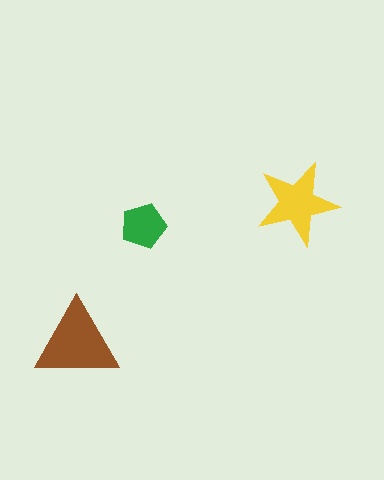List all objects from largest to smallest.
The brown triangle, the yellow star, the green pentagon.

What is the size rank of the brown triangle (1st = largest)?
1st.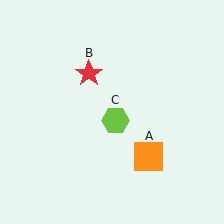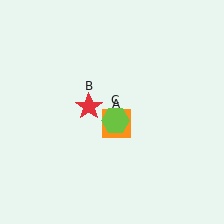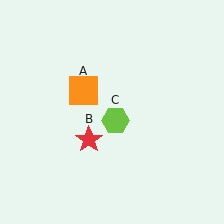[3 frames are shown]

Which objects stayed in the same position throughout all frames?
Lime hexagon (object C) remained stationary.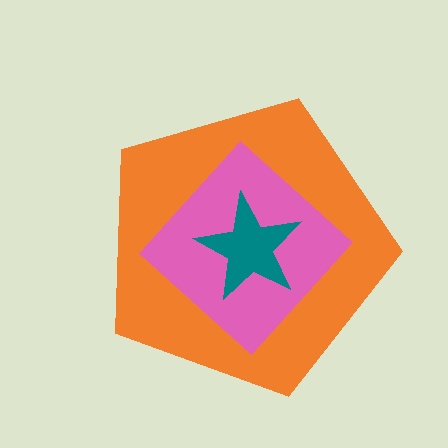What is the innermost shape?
The teal star.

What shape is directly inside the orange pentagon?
The pink diamond.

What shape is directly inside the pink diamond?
The teal star.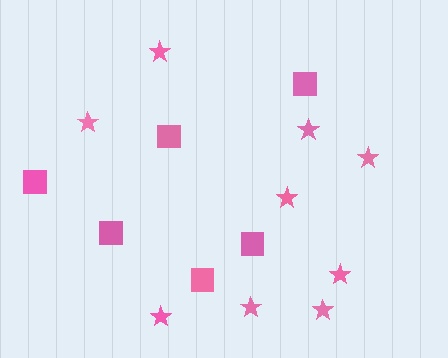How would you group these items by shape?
There are 2 groups: one group of stars (9) and one group of squares (6).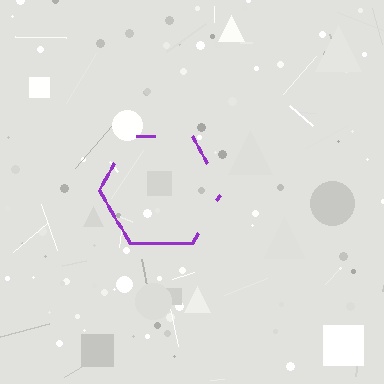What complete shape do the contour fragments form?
The contour fragments form a hexagon.